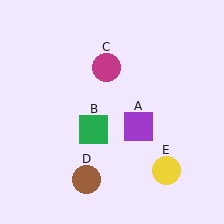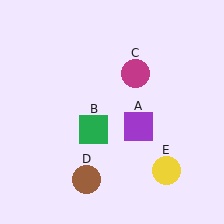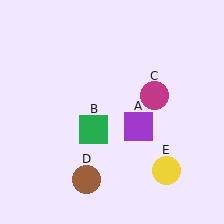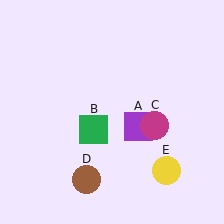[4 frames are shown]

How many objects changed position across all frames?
1 object changed position: magenta circle (object C).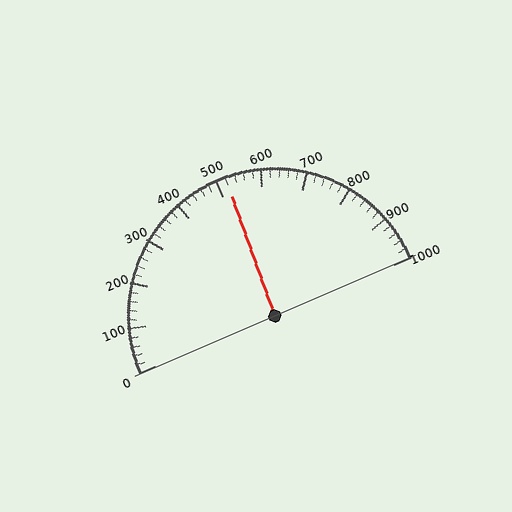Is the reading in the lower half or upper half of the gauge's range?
The reading is in the upper half of the range (0 to 1000).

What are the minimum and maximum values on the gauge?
The gauge ranges from 0 to 1000.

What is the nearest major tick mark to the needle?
The nearest major tick mark is 500.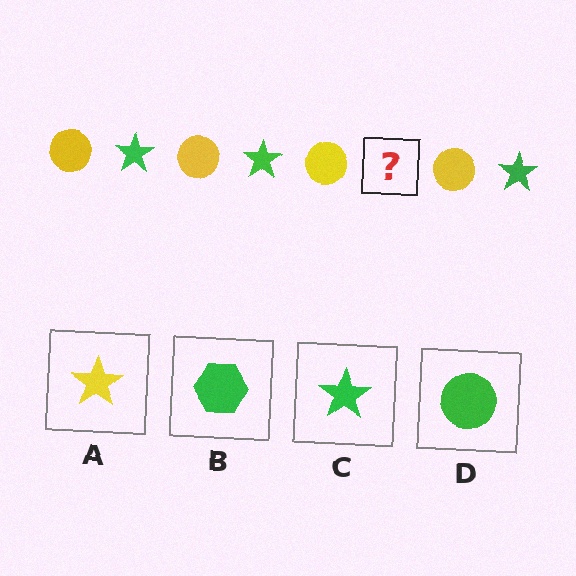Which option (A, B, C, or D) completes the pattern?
C.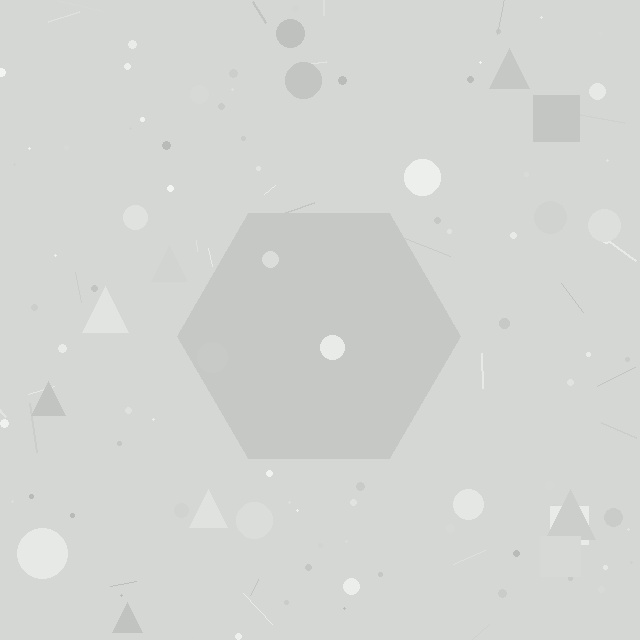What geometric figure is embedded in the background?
A hexagon is embedded in the background.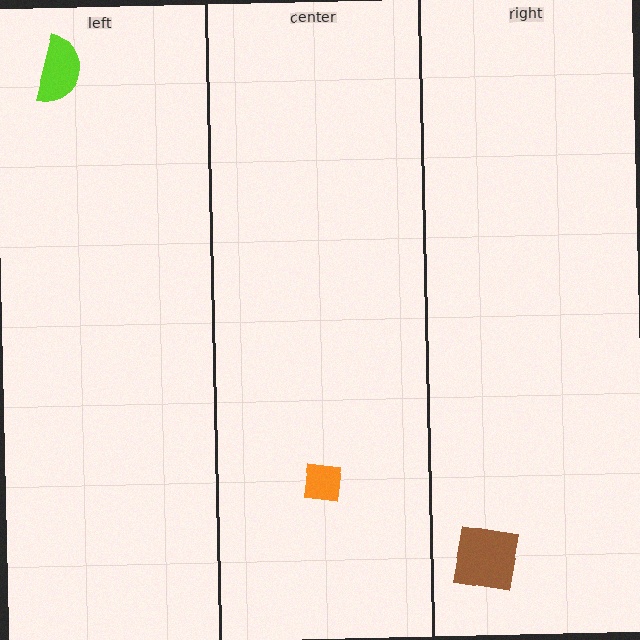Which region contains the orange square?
The center region.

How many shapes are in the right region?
1.